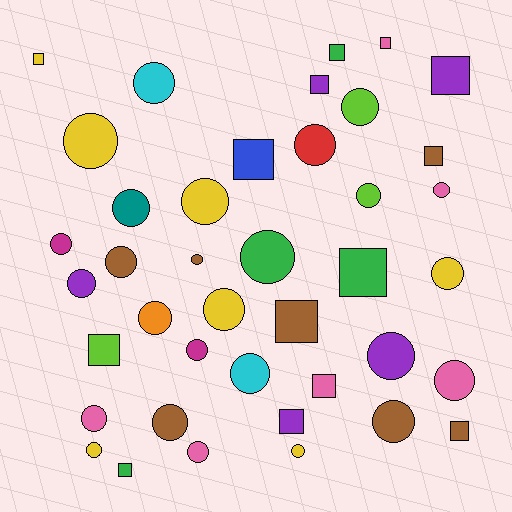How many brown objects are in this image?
There are 7 brown objects.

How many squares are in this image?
There are 14 squares.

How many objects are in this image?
There are 40 objects.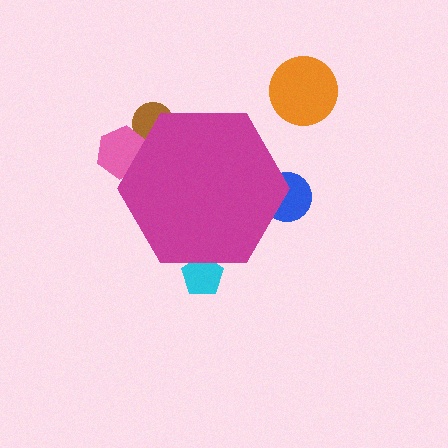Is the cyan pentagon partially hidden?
Yes, the cyan pentagon is partially hidden behind the magenta hexagon.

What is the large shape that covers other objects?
A magenta hexagon.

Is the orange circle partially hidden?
No, the orange circle is fully visible.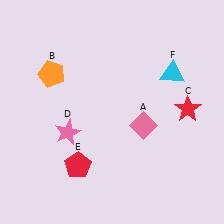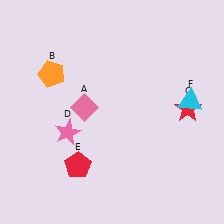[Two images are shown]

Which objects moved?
The objects that moved are: the pink diamond (A), the cyan triangle (F).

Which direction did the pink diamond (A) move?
The pink diamond (A) moved left.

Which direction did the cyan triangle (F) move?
The cyan triangle (F) moved down.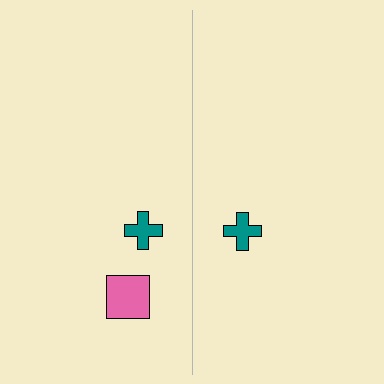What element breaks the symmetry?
A pink square is missing from the right side.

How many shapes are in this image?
There are 3 shapes in this image.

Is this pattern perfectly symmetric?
No, the pattern is not perfectly symmetric. A pink square is missing from the right side.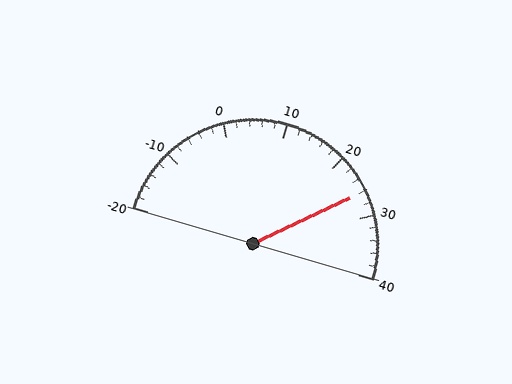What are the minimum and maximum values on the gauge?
The gauge ranges from -20 to 40.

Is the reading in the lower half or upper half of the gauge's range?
The reading is in the upper half of the range (-20 to 40).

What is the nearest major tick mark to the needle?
The nearest major tick mark is 30.